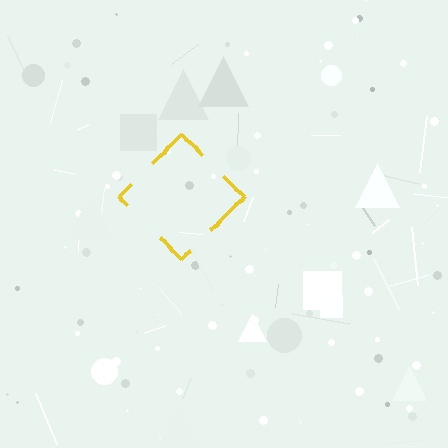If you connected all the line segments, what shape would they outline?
They would outline a diamond.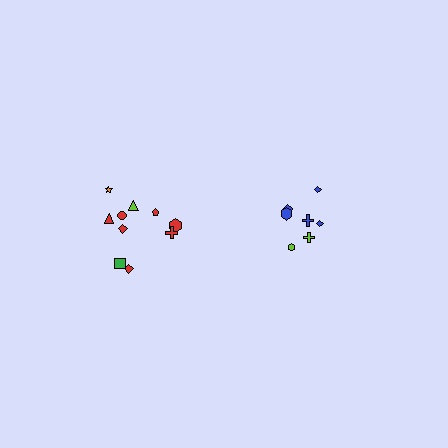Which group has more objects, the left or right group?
The left group.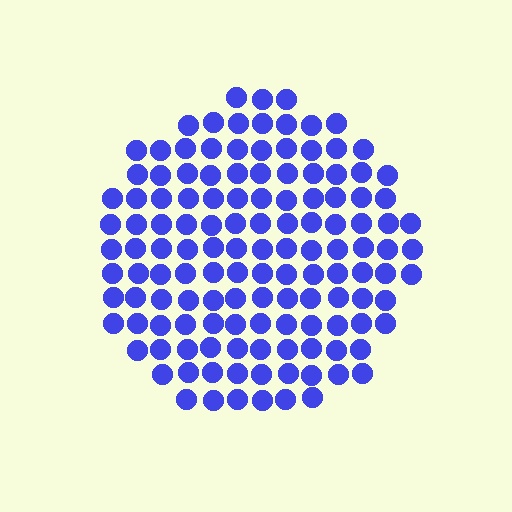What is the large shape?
The large shape is a circle.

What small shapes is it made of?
It is made of small circles.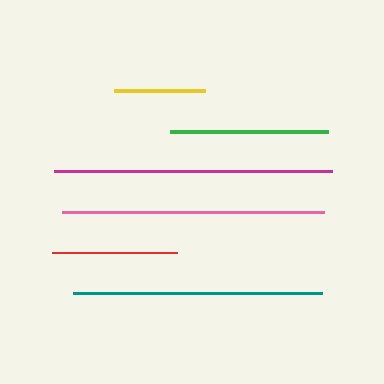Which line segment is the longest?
The magenta line is the longest at approximately 278 pixels.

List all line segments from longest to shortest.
From longest to shortest: magenta, pink, teal, green, red, yellow.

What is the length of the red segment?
The red segment is approximately 125 pixels long.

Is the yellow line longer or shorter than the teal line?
The teal line is longer than the yellow line.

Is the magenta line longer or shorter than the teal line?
The magenta line is longer than the teal line.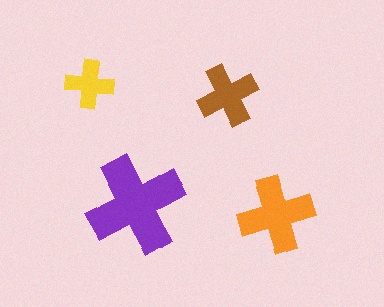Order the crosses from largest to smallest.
the purple one, the orange one, the brown one, the yellow one.